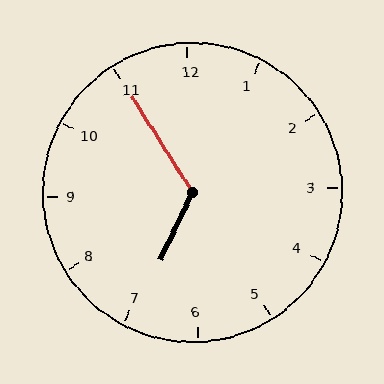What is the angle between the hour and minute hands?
Approximately 122 degrees.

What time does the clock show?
6:55.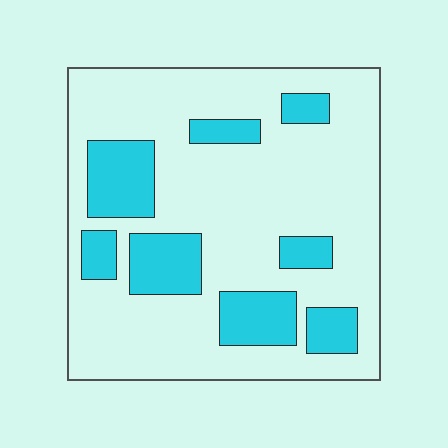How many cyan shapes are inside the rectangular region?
8.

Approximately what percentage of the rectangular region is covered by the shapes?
Approximately 25%.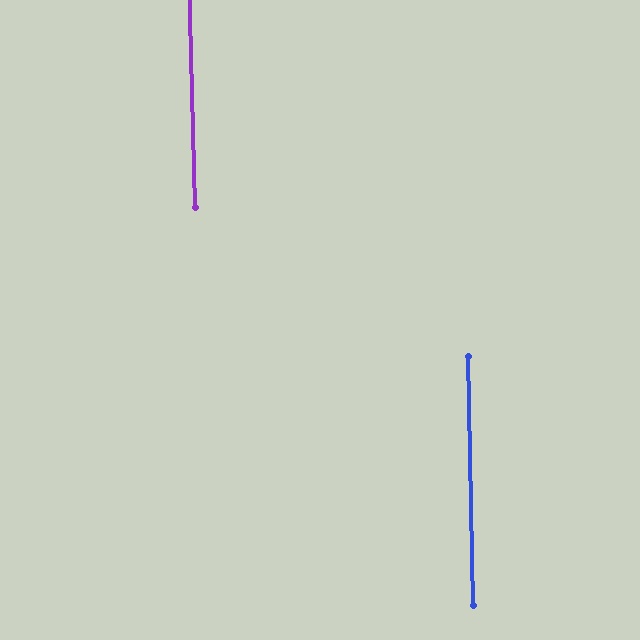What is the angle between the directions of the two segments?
Approximately 0 degrees.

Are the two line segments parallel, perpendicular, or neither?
Parallel — their directions differ by only 0.5°.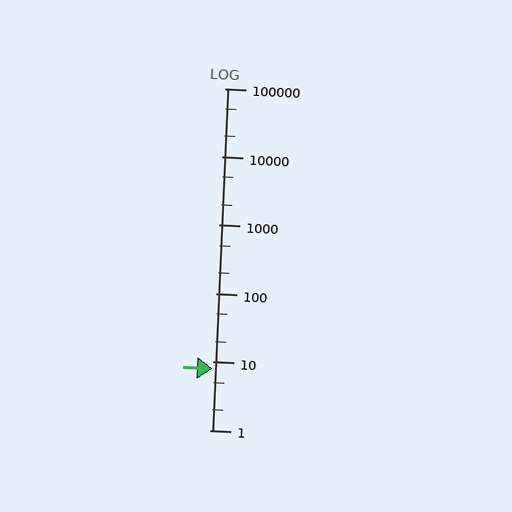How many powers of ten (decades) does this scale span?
The scale spans 5 decades, from 1 to 100000.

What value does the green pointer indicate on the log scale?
The pointer indicates approximately 8.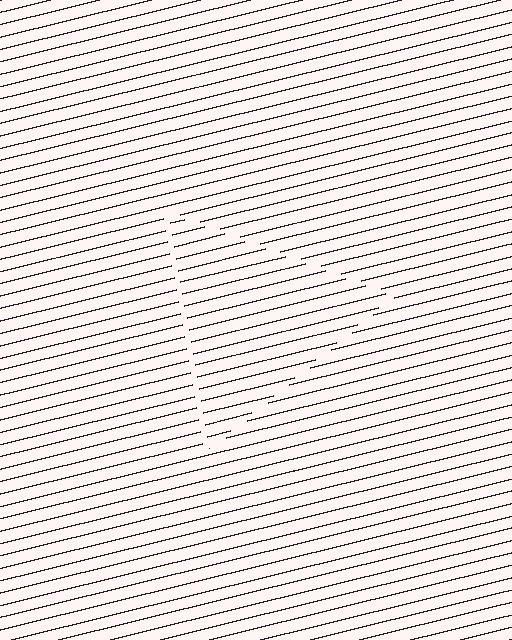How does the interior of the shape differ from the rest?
The interior of the shape contains the same grating, shifted by half a period — the contour is defined by the phase discontinuity where line-ends from the inner and outer gratings abut.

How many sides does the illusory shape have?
3 sides — the line-ends trace a triangle.